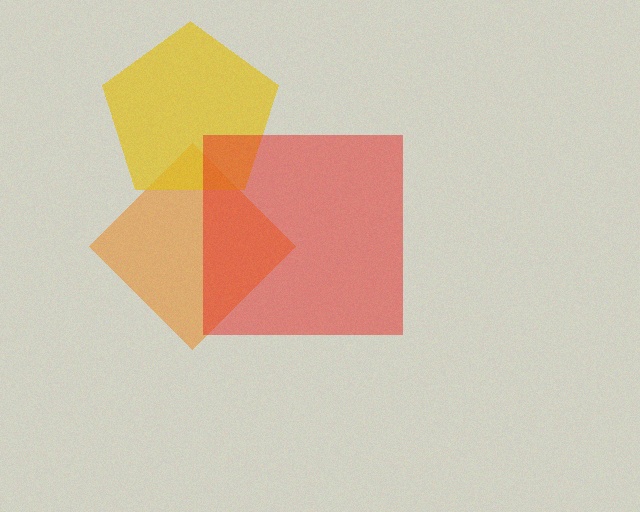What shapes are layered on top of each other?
The layered shapes are: an orange diamond, a yellow pentagon, a red square.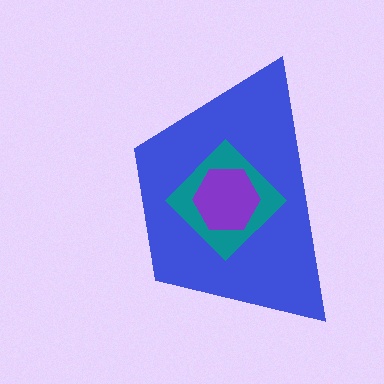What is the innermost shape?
The purple hexagon.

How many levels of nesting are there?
3.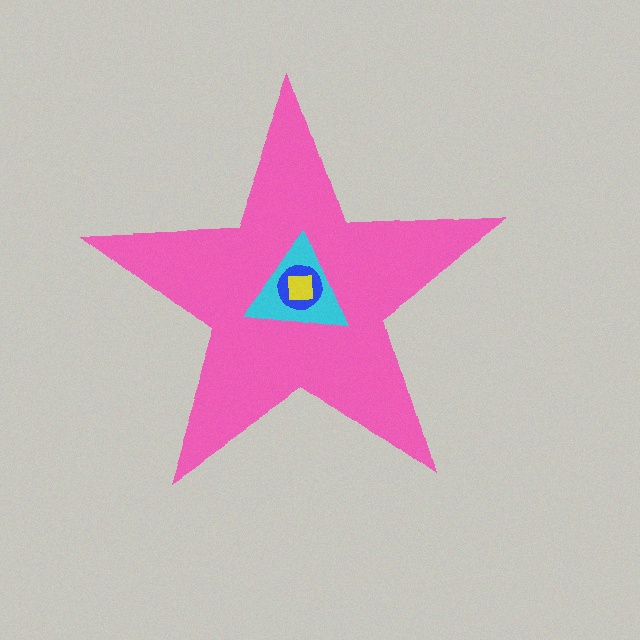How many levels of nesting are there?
4.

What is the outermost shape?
The pink star.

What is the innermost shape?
The yellow square.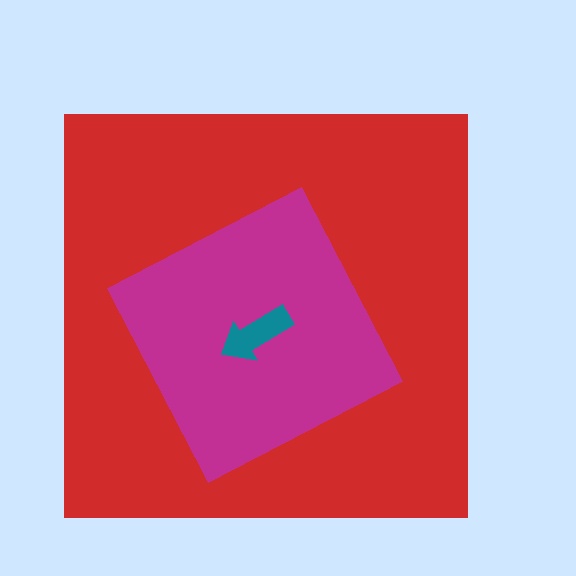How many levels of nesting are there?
3.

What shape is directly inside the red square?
The magenta diamond.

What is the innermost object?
The teal arrow.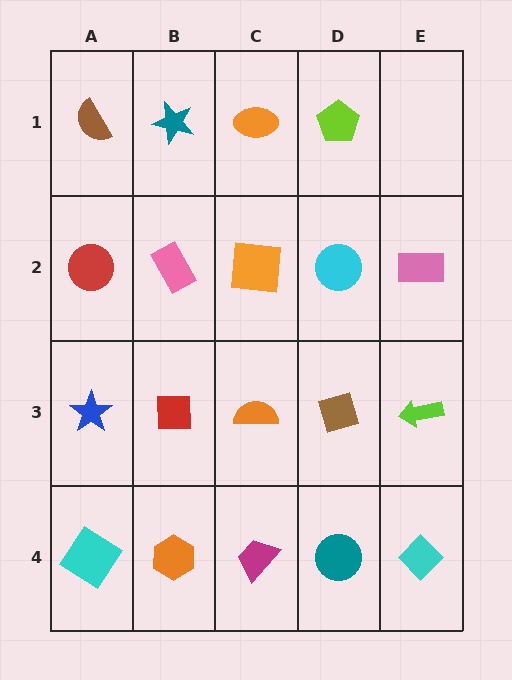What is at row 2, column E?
A pink rectangle.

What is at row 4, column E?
A cyan diamond.